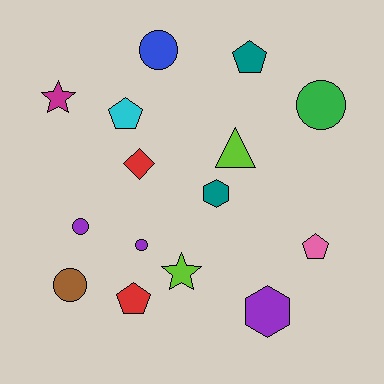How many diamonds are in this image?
There is 1 diamond.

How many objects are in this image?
There are 15 objects.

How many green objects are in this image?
There is 1 green object.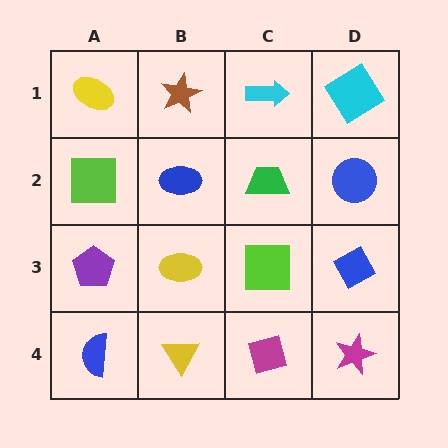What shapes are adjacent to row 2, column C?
A cyan arrow (row 1, column C), a lime square (row 3, column C), a blue ellipse (row 2, column B), a blue circle (row 2, column D).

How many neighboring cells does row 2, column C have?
4.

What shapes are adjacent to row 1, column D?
A blue circle (row 2, column D), a cyan arrow (row 1, column C).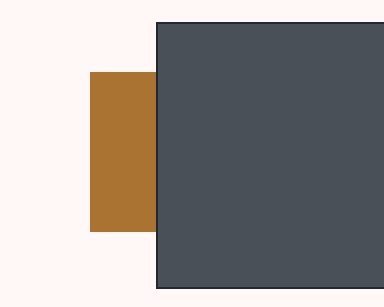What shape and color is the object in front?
The object in front is a dark gray square.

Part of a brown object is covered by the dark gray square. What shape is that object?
It is a square.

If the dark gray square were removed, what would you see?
You would see the complete brown square.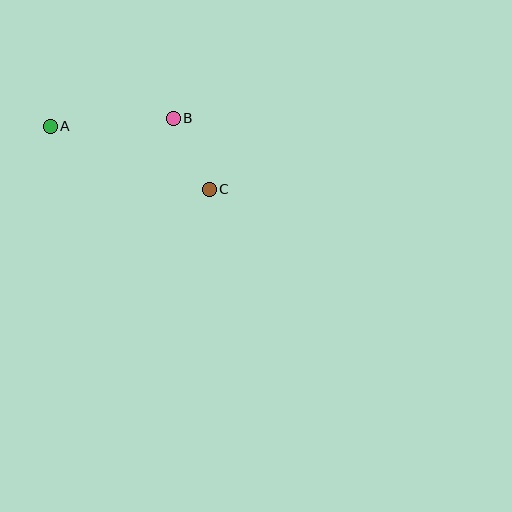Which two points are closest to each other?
Points B and C are closest to each other.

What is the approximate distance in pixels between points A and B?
The distance between A and B is approximately 123 pixels.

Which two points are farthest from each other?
Points A and C are farthest from each other.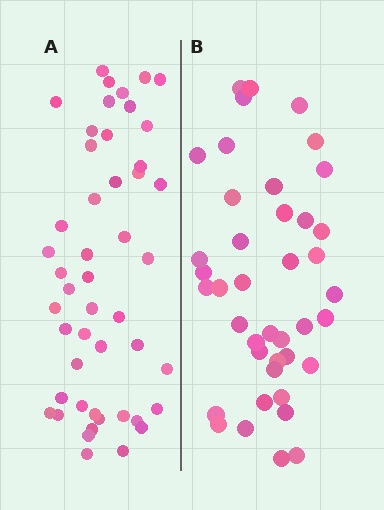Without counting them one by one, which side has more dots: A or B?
Region A (the left region) has more dots.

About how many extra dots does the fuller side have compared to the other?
Region A has roughly 8 or so more dots than region B.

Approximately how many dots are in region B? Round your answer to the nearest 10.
About 40 dots. (The exact count is 41, which rounds to 40.)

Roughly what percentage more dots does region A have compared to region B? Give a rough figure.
About 15% more.